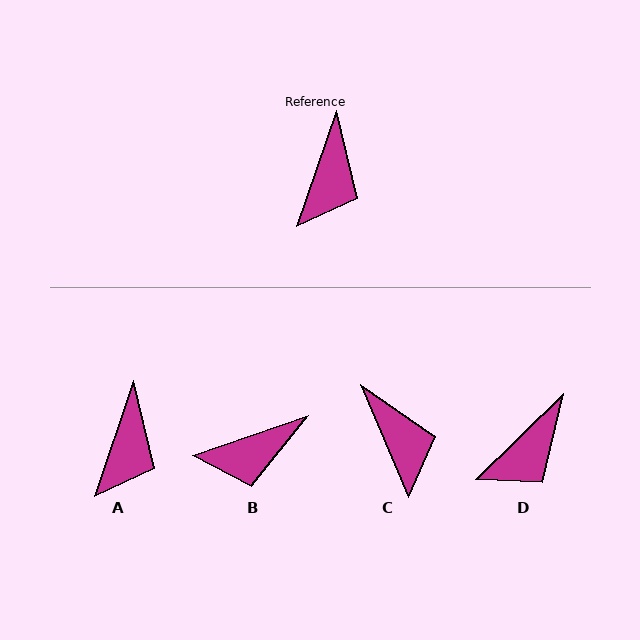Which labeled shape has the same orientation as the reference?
A.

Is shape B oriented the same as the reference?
No, it is off by about 52 degrees.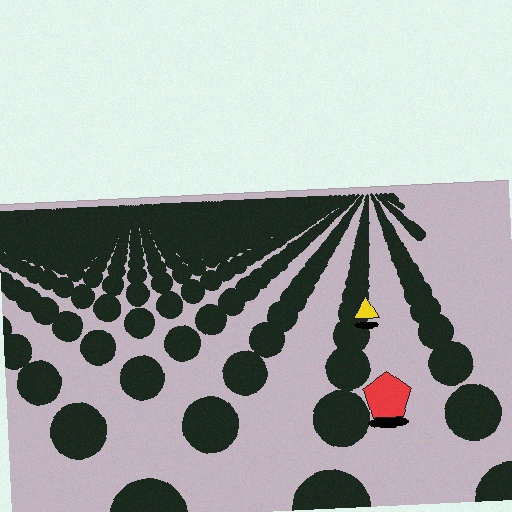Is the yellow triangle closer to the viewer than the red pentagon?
No. The red pentagon is closer — you can tell from the texture gradient: the ground texture is coarser near it.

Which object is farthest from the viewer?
The yellow triangle is farthest from the viewer. It appears smaller and the ground texture around it is denser.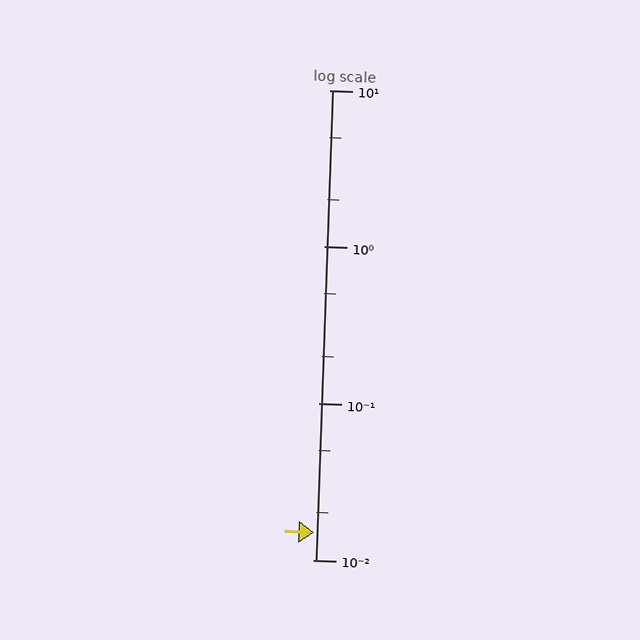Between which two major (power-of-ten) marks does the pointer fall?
The pointer is between 0.01 and 0.1.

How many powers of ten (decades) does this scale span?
The scale spans 3 decades, from 0.01 to 10.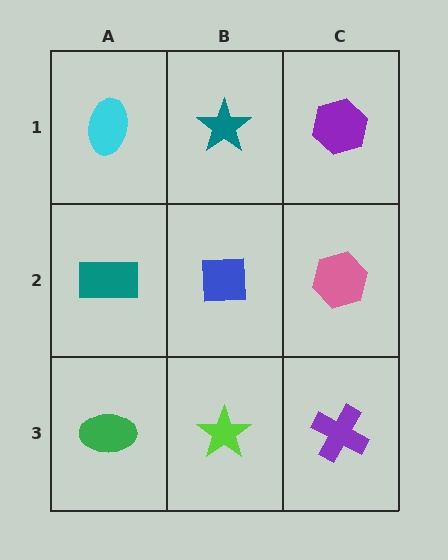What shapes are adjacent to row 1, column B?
A blue square (row 2, column B), a cyan ellipse (row 1, column A), a purple hexagon (row 1, column C).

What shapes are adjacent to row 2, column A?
A cyan ellipse (row 1, column A), a green ellipse (row 3, column A), a blue square (row 2, column B).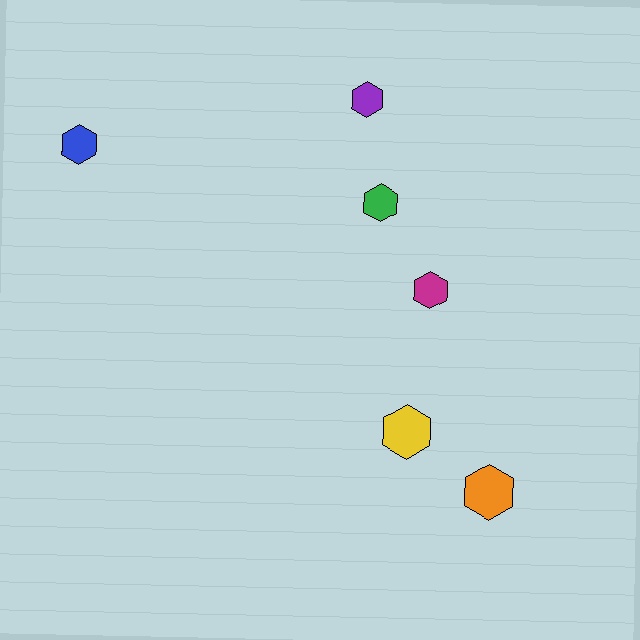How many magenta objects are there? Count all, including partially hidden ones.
There is 1 magenta object.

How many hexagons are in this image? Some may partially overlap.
There are 6 hexagons.